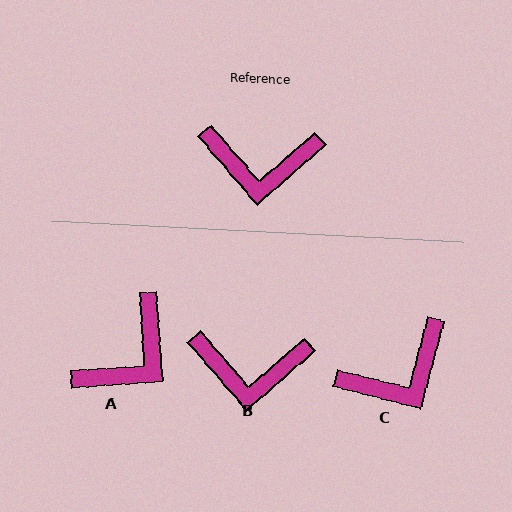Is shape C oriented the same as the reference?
No, it is off by about 35 degrees.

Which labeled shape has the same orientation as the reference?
B.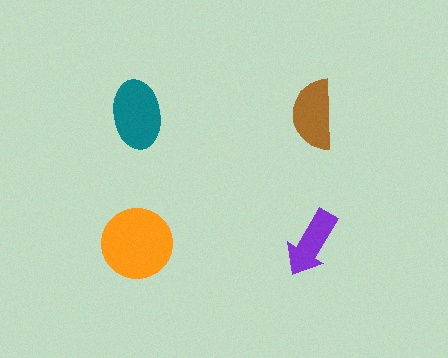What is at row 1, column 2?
A brown semicircle.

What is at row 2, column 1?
An orange circle.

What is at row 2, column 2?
A purple arrow.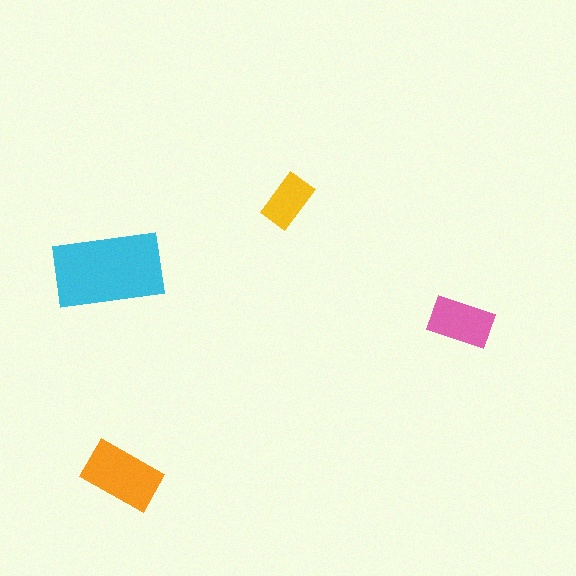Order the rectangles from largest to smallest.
the cyan one, the orange one, the pink one, the yellow one.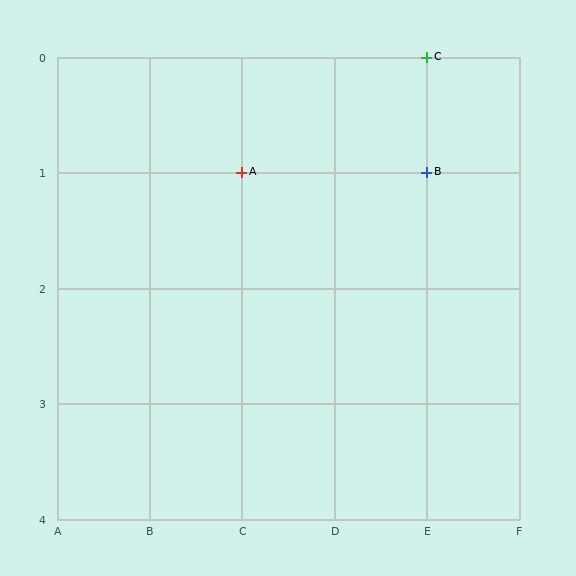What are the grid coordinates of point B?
Point B is at grid coordinates (E, 1).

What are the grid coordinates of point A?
Point A is at grid coordinates (C, 1).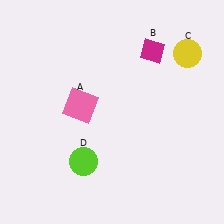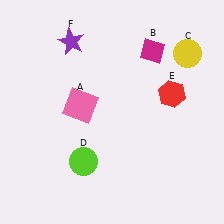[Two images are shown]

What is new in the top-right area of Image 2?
A red hexagon (E) was added in the top-right area of Image 2.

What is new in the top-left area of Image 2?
A purple star (F) was added in the top-left area of Image 2.